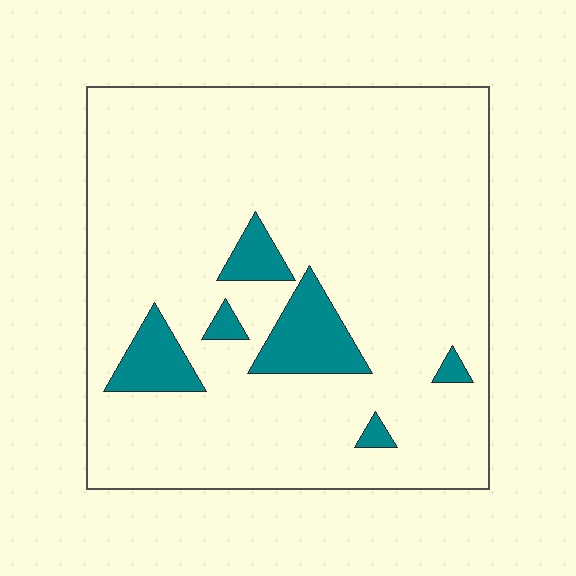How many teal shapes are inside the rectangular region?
6.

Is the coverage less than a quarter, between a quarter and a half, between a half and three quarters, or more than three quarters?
Less than a quarter.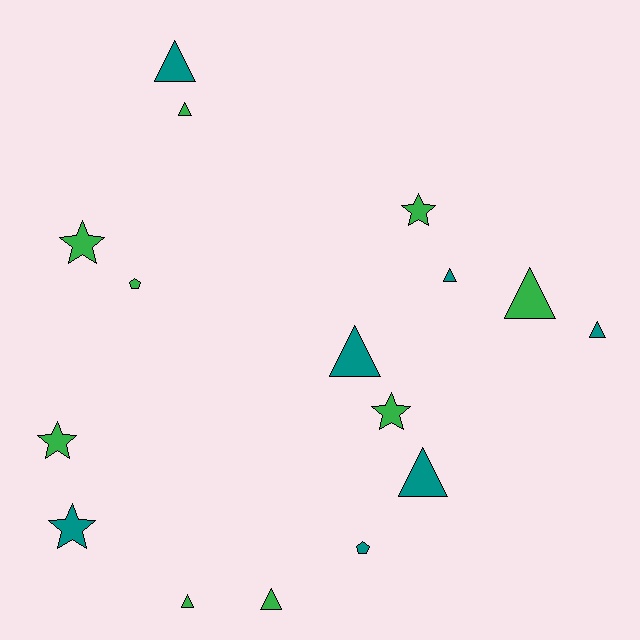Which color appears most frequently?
Green, with 9 objects.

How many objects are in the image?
There are 16 objects.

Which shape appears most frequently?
Triangle, with 9 objects.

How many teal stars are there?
There is 1 teal star.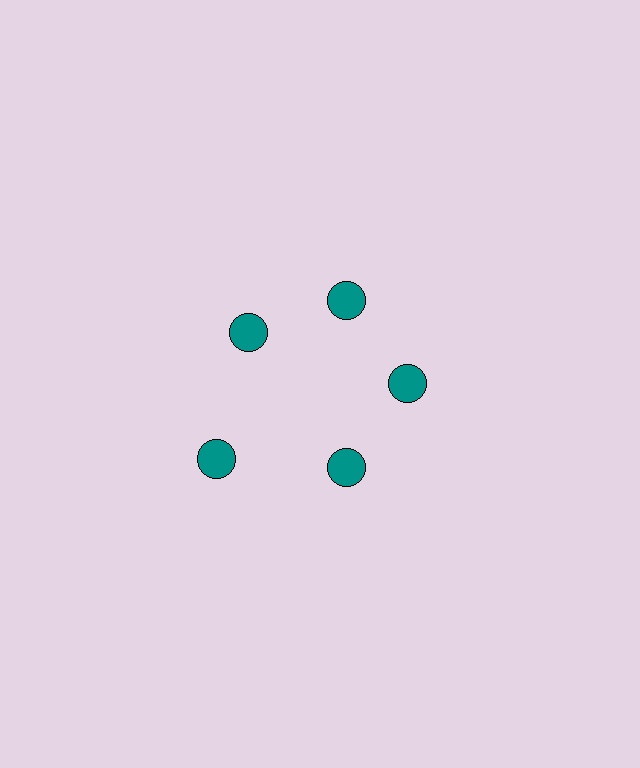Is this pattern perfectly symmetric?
No. The 5 teal circles are arranged in a ring, but one element near the 8 o'clock position is pushed outward from the center, breaking the 5-fold rotational symmetry.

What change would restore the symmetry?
The symmetry would be restored by moving it inward, back onto the ring so that all 5 circles sit at equal angles and equal distance from the center.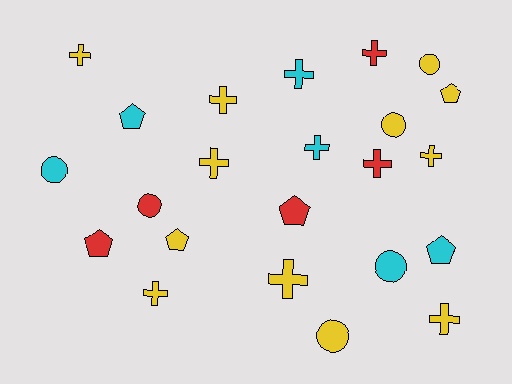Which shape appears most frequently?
Cross, with 11 objects.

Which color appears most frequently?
Yellow, with 12 objects.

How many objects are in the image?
There are 23 objects.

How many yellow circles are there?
There are 3 yellow circles.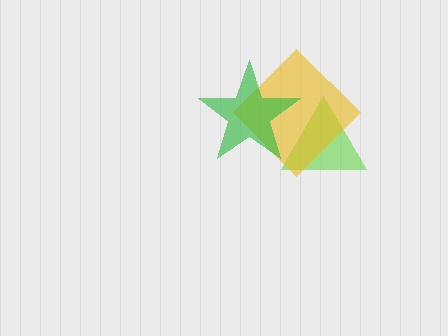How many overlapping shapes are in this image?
There are 3 overlapping shapes in the image.